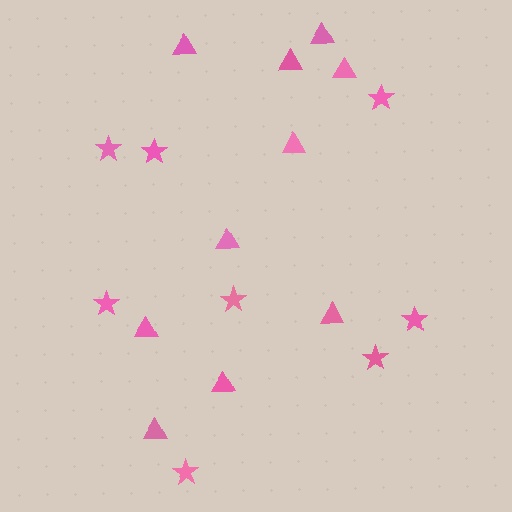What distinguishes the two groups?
There are 2 groups: one group of triangles (10) and one group of stars (8).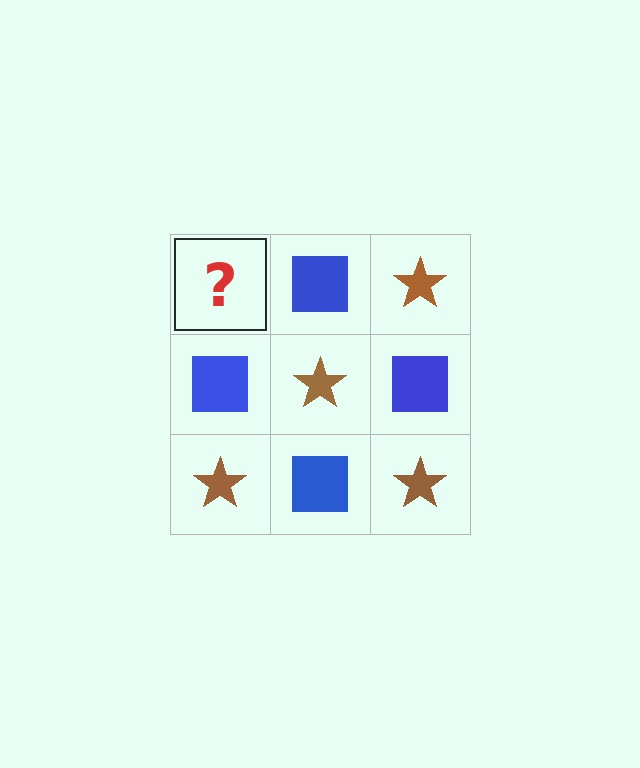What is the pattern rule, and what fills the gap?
The rule is that it alternates brown star and blue square in a checkerboard pattern. The gap should be filled with a brown star.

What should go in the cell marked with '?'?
The missing cell should contain a brown star.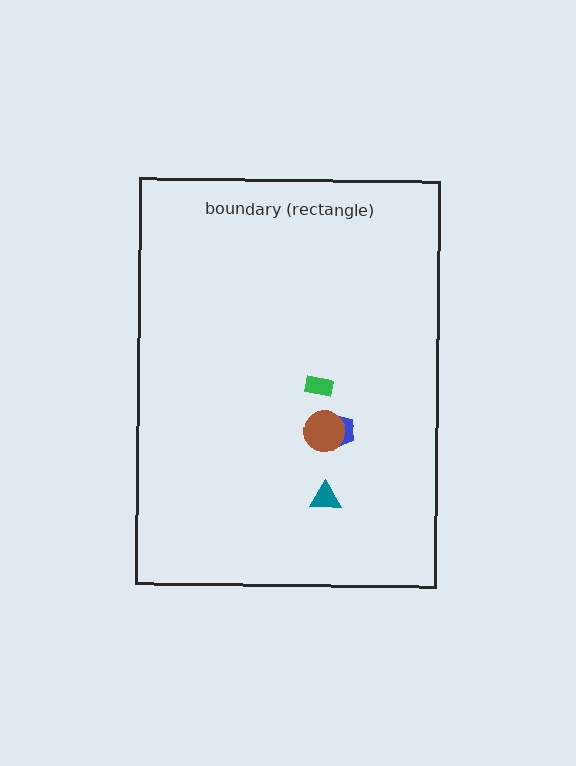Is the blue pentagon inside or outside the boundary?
Inside.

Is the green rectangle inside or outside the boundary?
Inside.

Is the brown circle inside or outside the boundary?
Inside.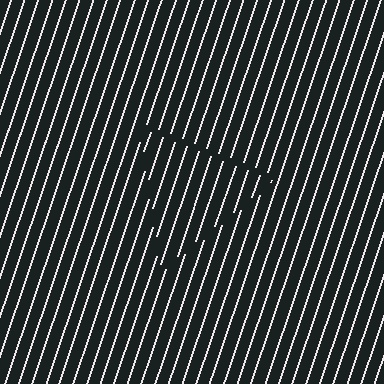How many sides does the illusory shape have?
3 sides — the line-ends trace a triangle.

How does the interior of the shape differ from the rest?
The interior of the shape contains the same grating, shifted by half a period — the contour is defined by the phase discontinuity where line-ends from the inner and outer gratings abut.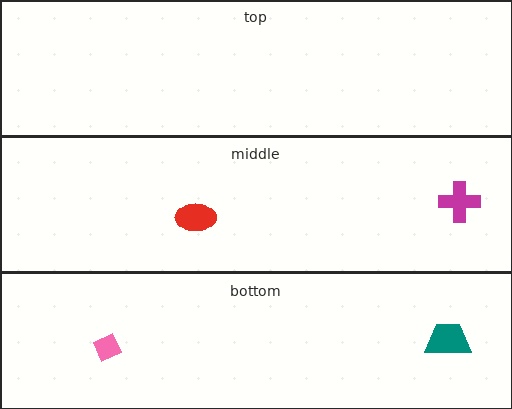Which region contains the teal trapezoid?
The bottom region.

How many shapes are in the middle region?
2.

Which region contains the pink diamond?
The bottom region.